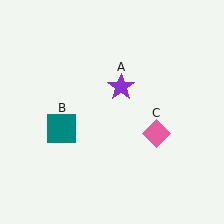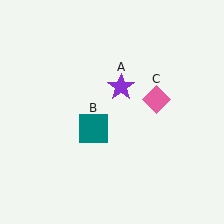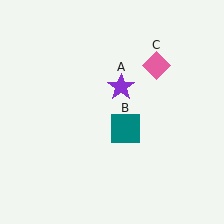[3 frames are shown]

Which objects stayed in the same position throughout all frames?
Purple star (object A) remained stationary.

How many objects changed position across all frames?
2 objects changed position: teal square (object B), pink diamond (object C).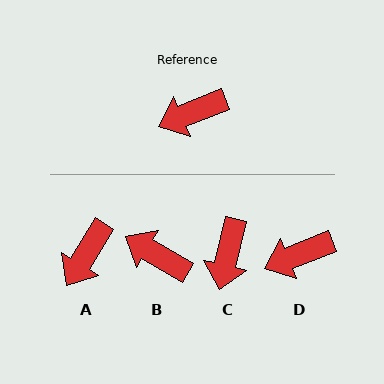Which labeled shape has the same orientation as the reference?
D.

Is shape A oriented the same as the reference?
No, it is off by about 37 degrees.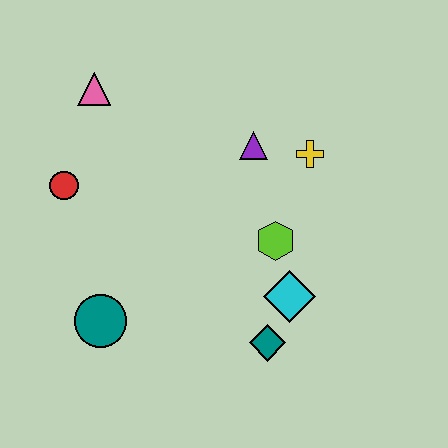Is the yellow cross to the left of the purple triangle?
No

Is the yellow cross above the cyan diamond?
Yes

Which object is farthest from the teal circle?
The yellow cross is farthest from the teal circle.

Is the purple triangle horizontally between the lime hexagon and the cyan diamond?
No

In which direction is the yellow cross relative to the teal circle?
The yellow cross is to the right of the teal circle.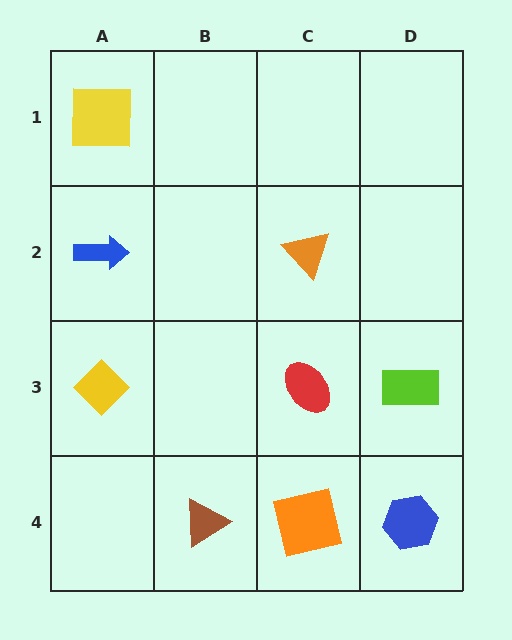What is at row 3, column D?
A lime rectangle.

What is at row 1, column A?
A yellow square.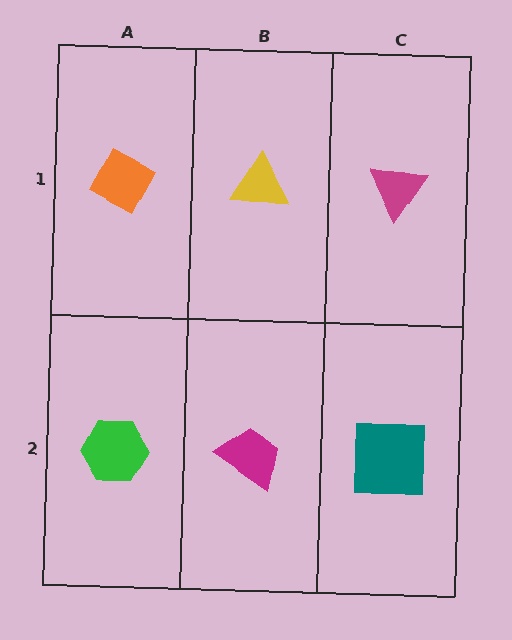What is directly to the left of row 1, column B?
An orange diamond.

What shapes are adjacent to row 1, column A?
A green hexagon (row 2, column A), a yellow triangle (row 1, column B).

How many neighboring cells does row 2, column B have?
3.